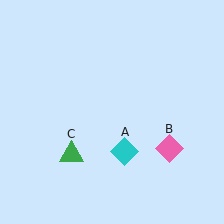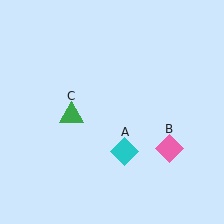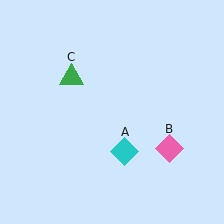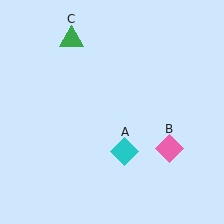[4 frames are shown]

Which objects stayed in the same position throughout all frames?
Cyan diamond (object A) and pink diamond (object B) remained stationary.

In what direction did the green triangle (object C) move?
The green triangle (object C) moved up.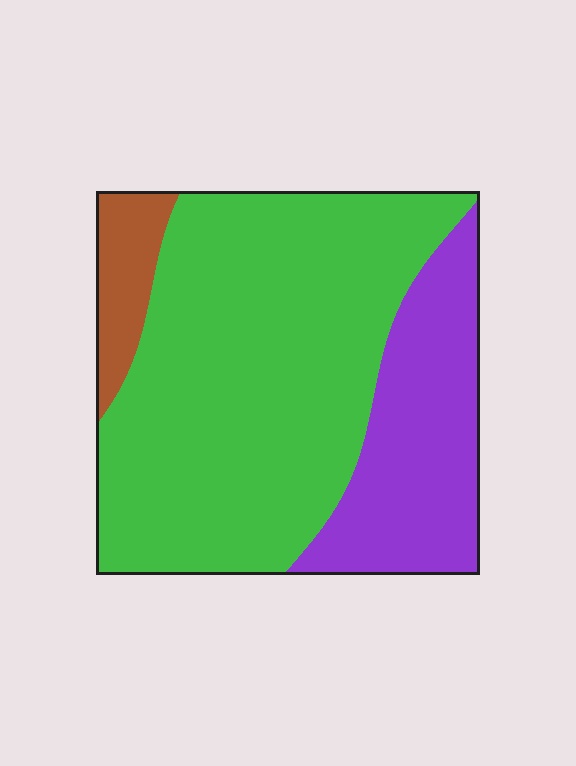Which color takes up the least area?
Brown, at roughly 10%.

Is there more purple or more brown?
Purple.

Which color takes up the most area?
Green, at roughly 65%.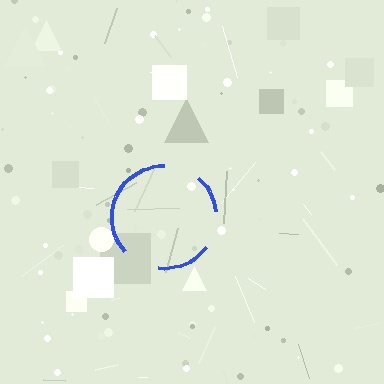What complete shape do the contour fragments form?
The contour fragments form a circle.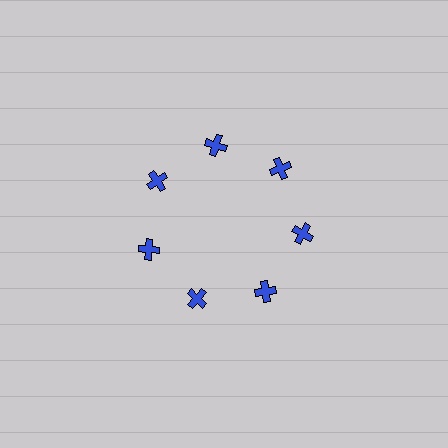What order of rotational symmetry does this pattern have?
This pattern has 7-fold rotational symmetry.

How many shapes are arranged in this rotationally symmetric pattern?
There are 7 shapes, arranged in 7 groups of 1.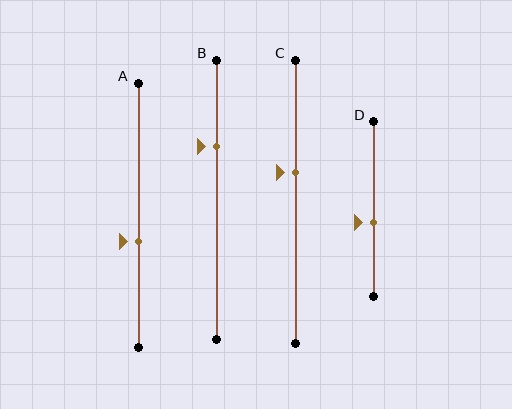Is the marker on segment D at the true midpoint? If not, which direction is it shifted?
No, the marker on segment D is shifted downward by about 8% of the segment length.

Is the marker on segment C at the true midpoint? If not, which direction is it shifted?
No, the marker on segment C is shifted upward by about 10% of the segment length.